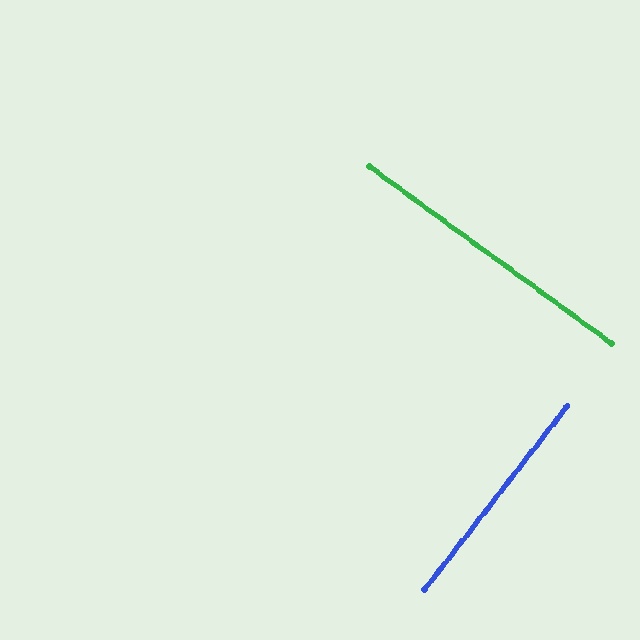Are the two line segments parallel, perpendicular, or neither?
Perpendicular — they meet at approximately 88°.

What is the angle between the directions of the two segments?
Approximately 88 degrees.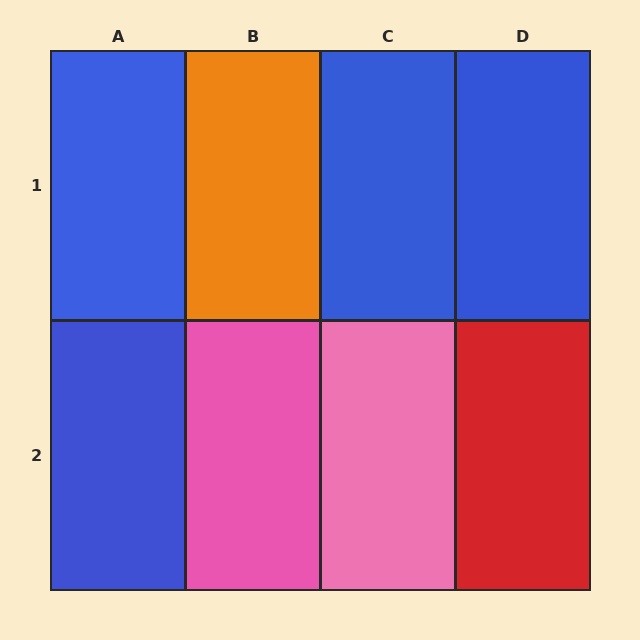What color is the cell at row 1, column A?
Blue.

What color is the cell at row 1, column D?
Blue.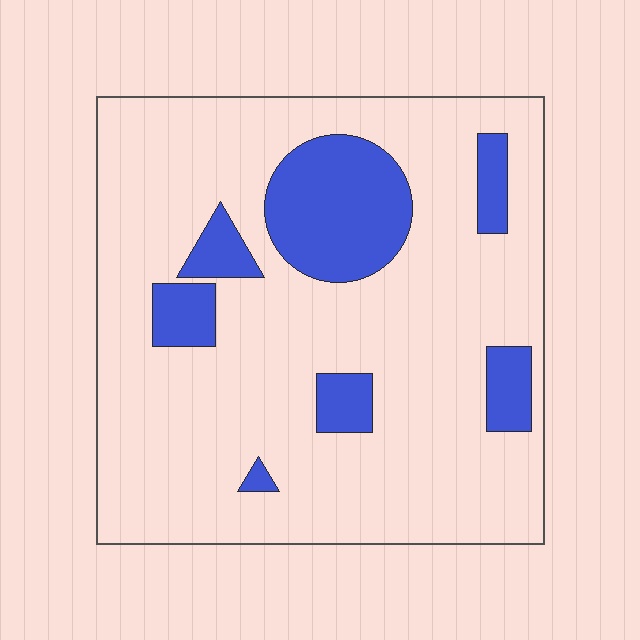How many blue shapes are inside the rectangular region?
7.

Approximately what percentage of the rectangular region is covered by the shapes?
Approximately 20%.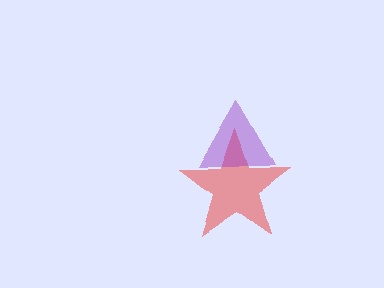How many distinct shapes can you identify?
There are 2 distinct shapes: a red star, a purple triangle.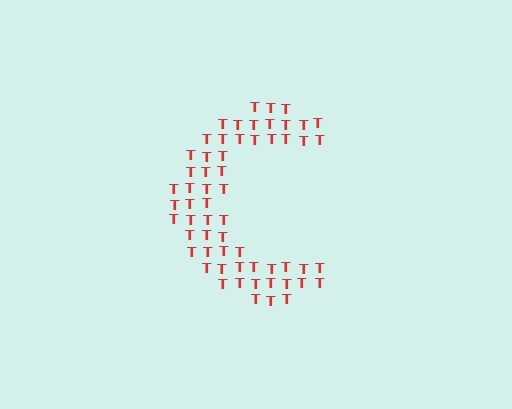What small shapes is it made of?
It is made of small letter T's.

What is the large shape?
The large shape is the letter C.